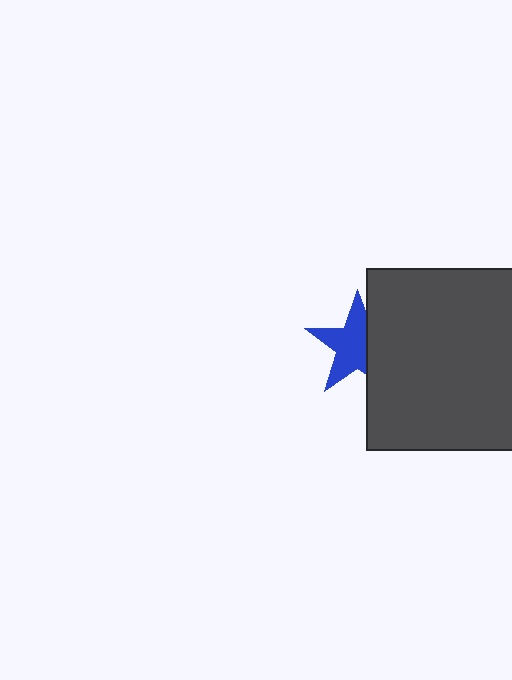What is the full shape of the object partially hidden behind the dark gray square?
The partially hidden object is a blue star.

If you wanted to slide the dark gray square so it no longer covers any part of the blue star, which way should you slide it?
Slide it right — that is the most direct way to separate the two shapes.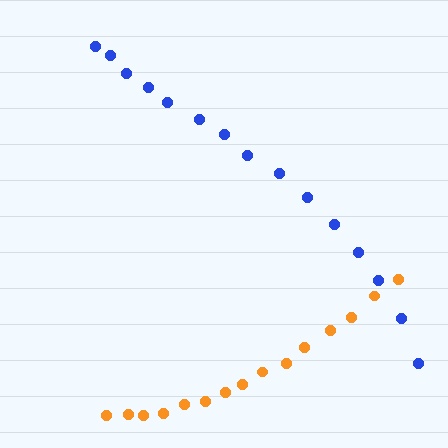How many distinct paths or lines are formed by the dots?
There are 2 distinct paths.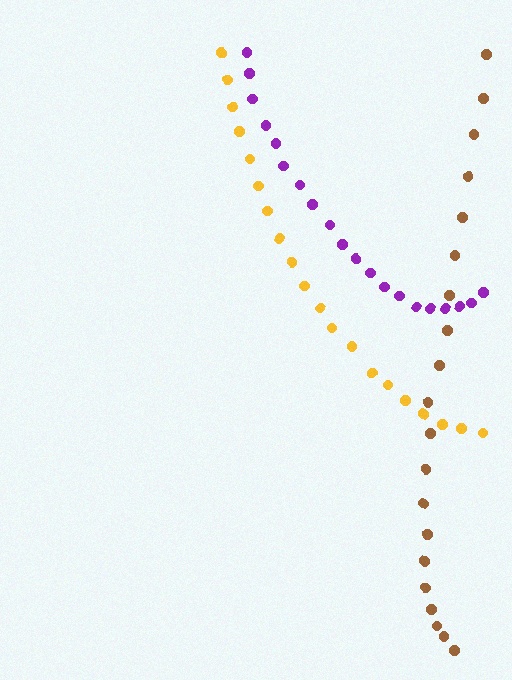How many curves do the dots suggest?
There are 3 distinct paths.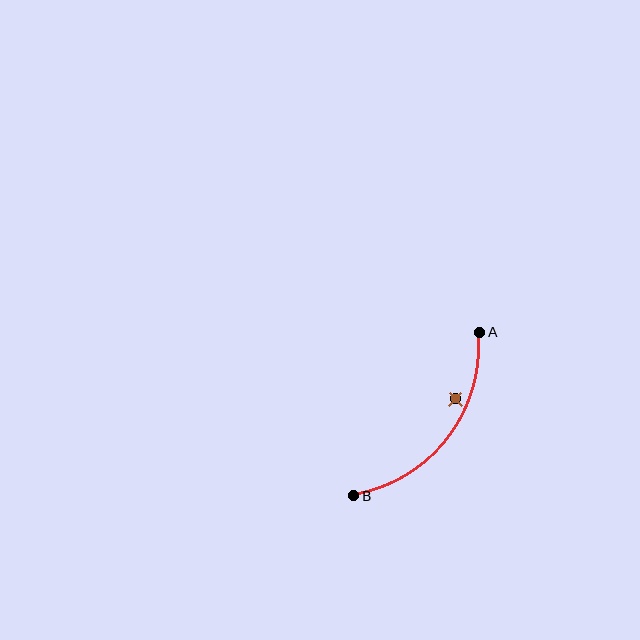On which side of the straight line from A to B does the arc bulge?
The arc bulges below and to the right of the straight line connecting A and B.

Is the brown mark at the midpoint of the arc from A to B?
No — the brown mark does not lie on the arc at all. It sits slightly inside the curve.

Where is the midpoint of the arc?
The arc midpoint is the point on the curve farthest from the straight line joining A and B. It sits below and to the right of that line.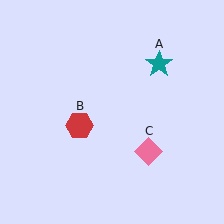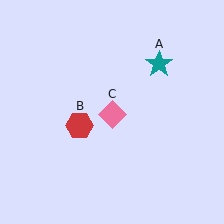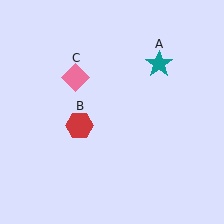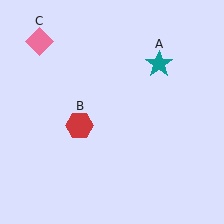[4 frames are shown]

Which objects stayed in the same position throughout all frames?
Teal star (object A) and red hexagon (object B) remained stationary.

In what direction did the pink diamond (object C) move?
The pink diamond (object C) moved up and to the left.